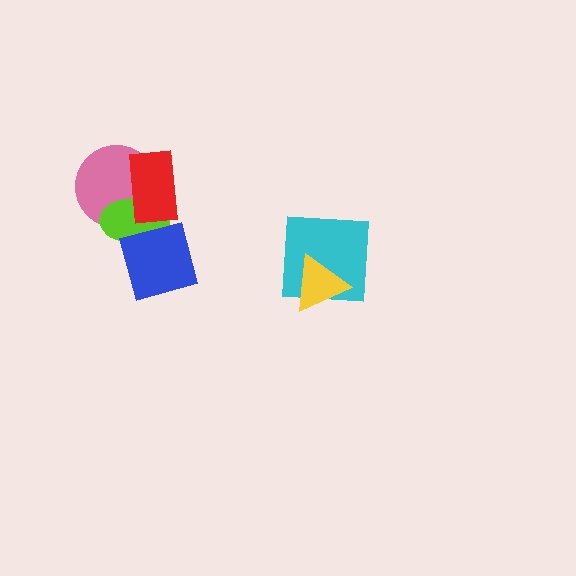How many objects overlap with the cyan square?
1 object overlaps with the cyan square.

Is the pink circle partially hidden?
Yes, it is partially covered by another shape.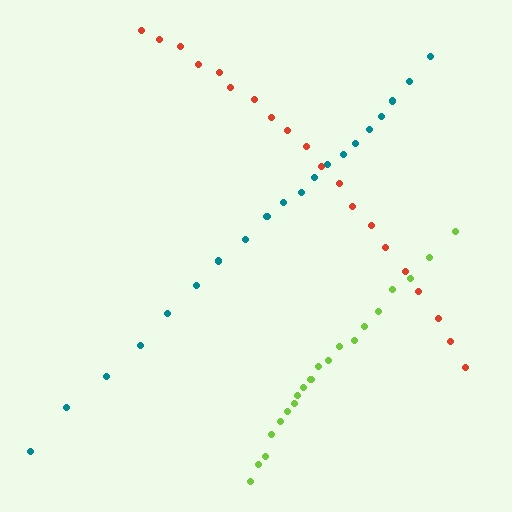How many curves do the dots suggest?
There are 3 distinct paths.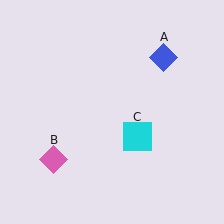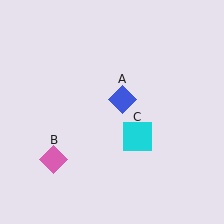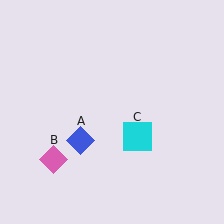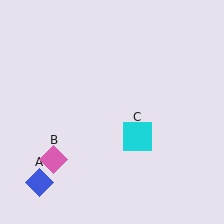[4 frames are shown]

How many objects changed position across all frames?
1 object changed position: blue diamond (object A).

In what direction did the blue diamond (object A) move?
The blue diamond (object A) moved down and to the left.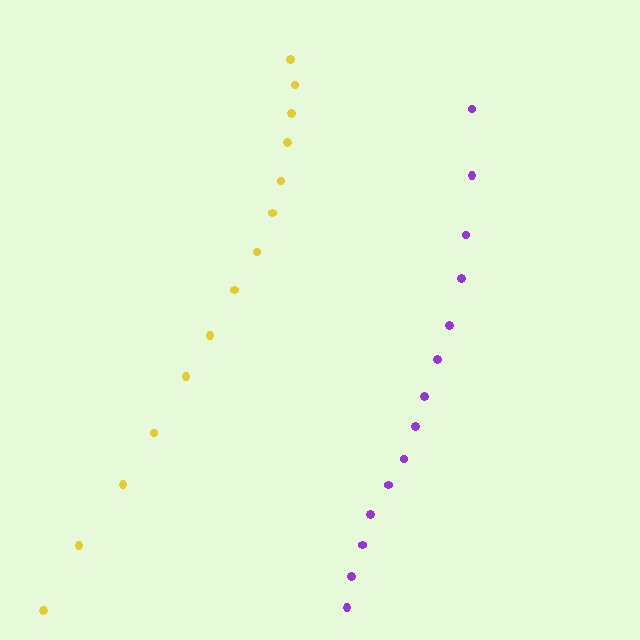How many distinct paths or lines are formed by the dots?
There are 2 distinct paths.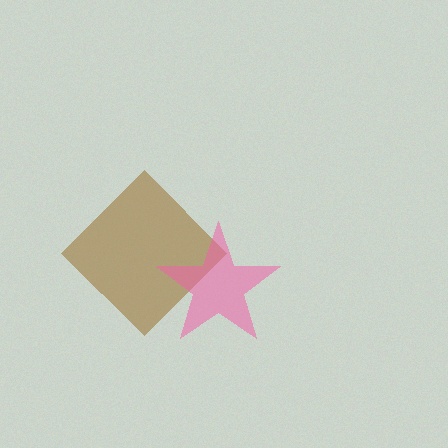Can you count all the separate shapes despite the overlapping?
Yes, there are 2 separate shapes.